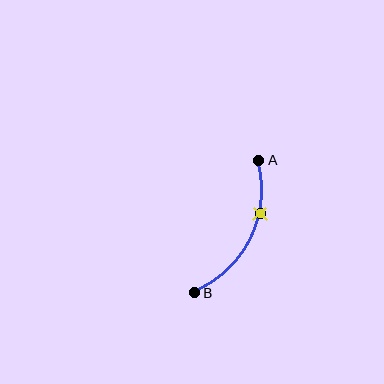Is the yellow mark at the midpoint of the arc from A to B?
No. The yellow mark lies on the arc but is closer to endpoint A. The arc midpoint would be at the point on the curve equidistant along the arc from both A and B.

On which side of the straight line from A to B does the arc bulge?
The arc bulges to the right of the straight line connecting A and B.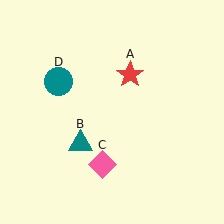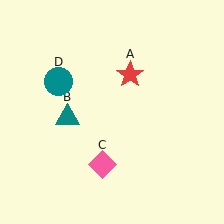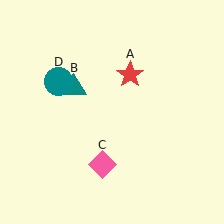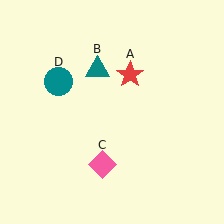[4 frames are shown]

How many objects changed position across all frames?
1 object changed position: teal triangle (object B).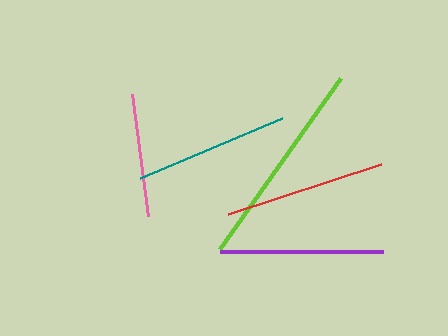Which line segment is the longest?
The lime line is the longest at approximately 209 pixels.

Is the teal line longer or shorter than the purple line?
The purple line is longer than the teal line.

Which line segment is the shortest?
The pink line is the shortest at approximately 123 pixels.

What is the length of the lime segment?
The lime segment is approximately 209 pixels long.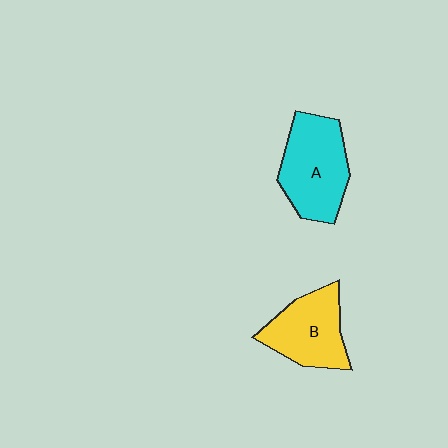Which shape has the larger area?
Shape A (cyan).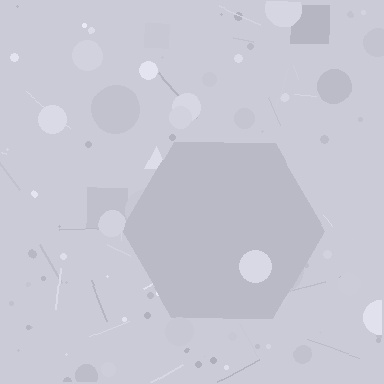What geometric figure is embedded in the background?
A hexagon is embedded in the background.